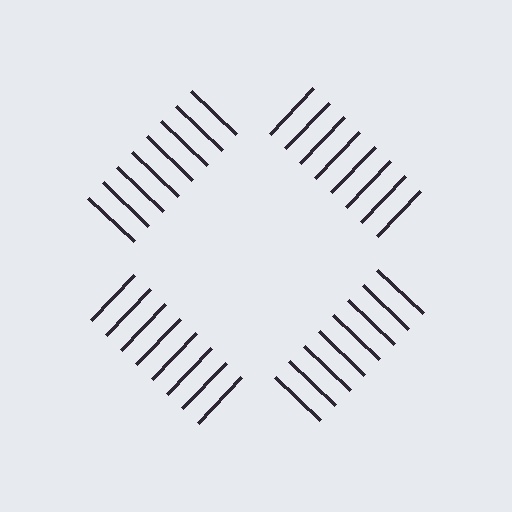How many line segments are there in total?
32 — 8 along each of the 4 edges.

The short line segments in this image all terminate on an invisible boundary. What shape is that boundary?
An illusory square — the line segments terminate on its edges but no continuous stroke is drawn.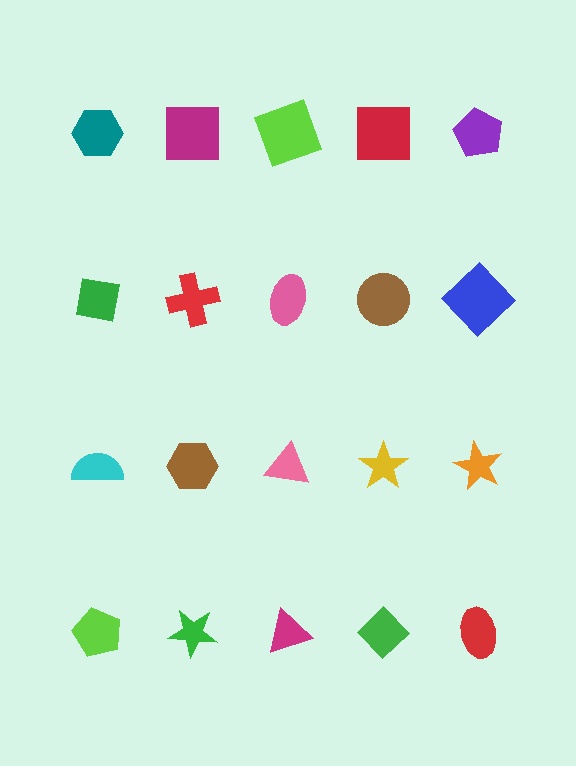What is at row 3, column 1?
A cyan semicircle.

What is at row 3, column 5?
An orange star.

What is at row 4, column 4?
A green diamond.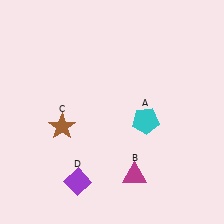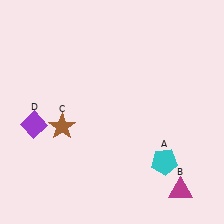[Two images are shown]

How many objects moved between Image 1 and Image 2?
3 objects moved between the two images.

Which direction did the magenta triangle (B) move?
The magenta triangle (B) moved right.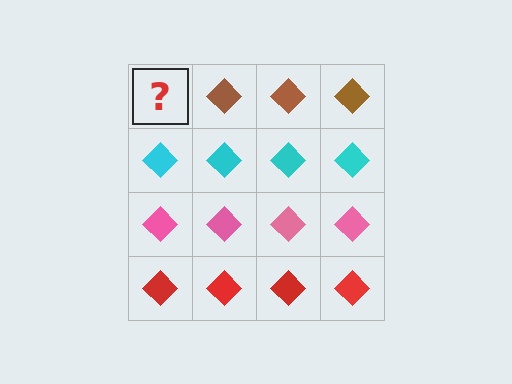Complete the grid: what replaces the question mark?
The question mark should be replaced with a brown diamond.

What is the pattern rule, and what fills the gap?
The rule is that each row has a consistent color. The gap should be filled with a brown diamond.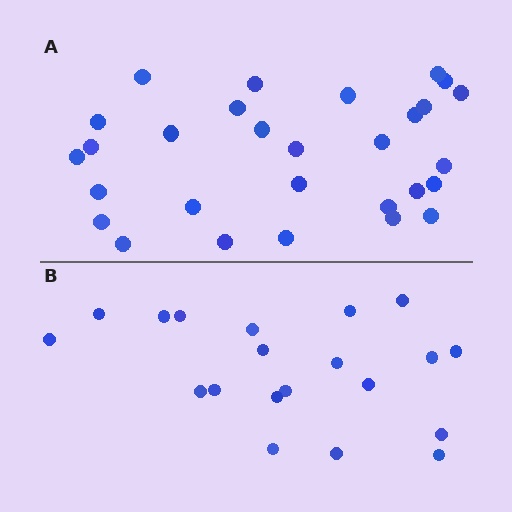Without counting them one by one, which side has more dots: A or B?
Region A (the top region) has more dots.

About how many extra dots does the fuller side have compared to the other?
Region A has roughly 8 or so more dots than region B.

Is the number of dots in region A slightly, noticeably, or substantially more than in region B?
Region A has substantially more. The ratio is roughly 1.4 to 1.